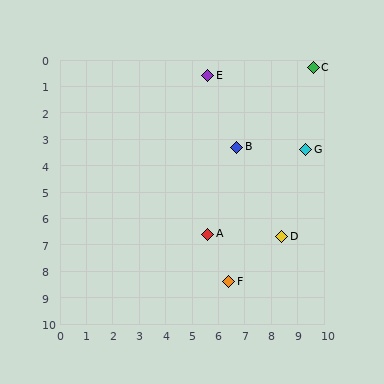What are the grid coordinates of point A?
Point A is at approximately (5.6, 6.6).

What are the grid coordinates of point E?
Point E is at approximately (5.6, 0.6).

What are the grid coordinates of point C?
Point C is at approximately (9.6, 0.3).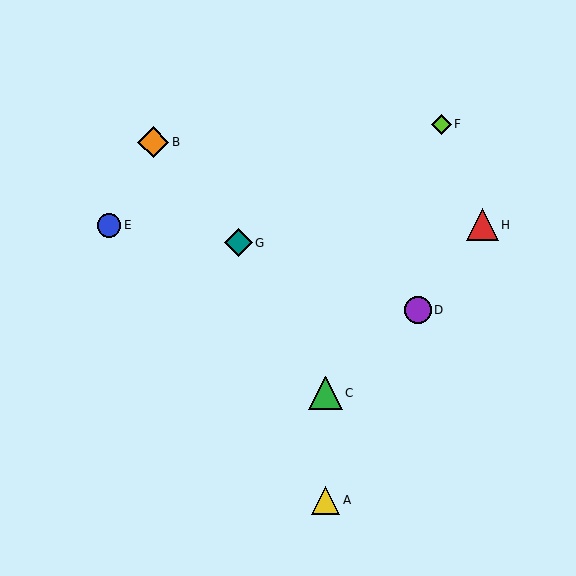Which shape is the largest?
The green triangle (labeled C) is the largest.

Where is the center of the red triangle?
The center of the red triangle is at (482, 225).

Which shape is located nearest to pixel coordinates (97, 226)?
The blue circle (labeled E) at (109, 225) is nearest to that location.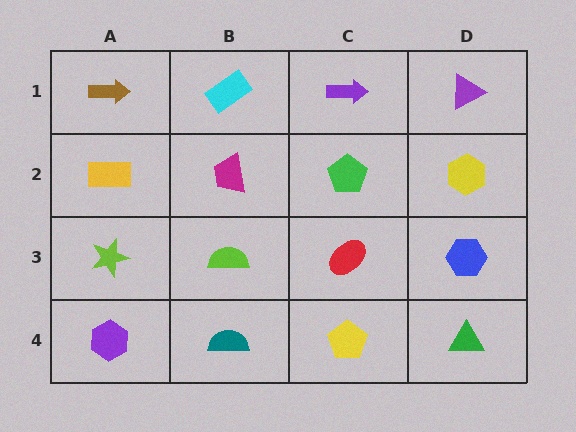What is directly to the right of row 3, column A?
A lime semicircle.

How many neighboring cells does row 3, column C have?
4.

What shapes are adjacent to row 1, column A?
A yellow rectangle (row 2, column A), a cyan rectangle (row 1, column B).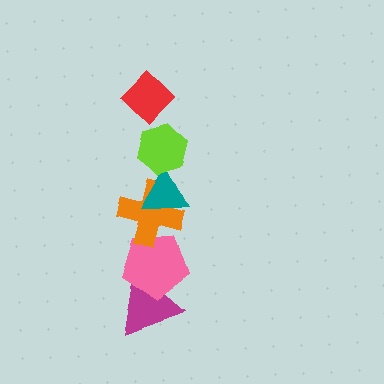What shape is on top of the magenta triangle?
The pink pentagon is on top of the magenta triangle.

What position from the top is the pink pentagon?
The pink pentagon is 5th from the top.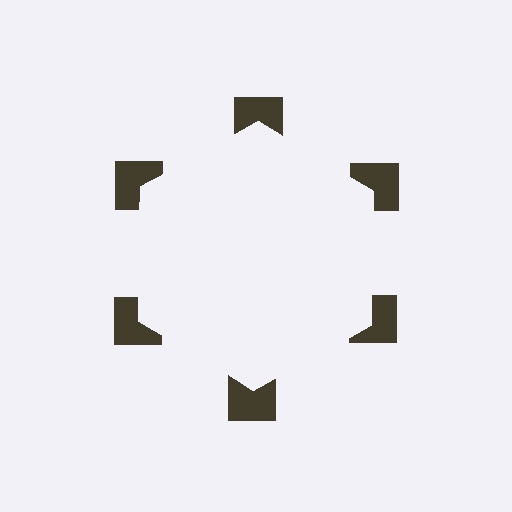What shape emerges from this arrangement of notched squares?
An illusory hexagon — its edges are inferred from the aligned wedge cuts in the notched squares, not physically drawn.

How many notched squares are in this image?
There are 6 — one at each vertex of the illusory hexagon.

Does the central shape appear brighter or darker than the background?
It typically appears slightly brighter than the background, even though no actual brightness change is drawn.